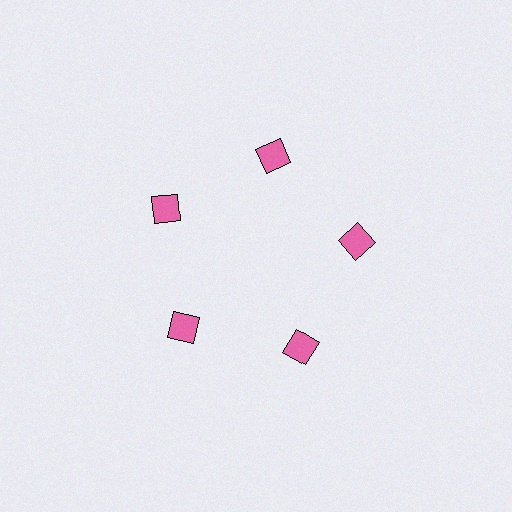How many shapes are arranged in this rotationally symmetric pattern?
There are 5 shapes, arranged in 5 groups of 1.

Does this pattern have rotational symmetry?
Yes, this pattern has 5-fold rotational symmetry. It looks the same after rotating 72 degrees around the center.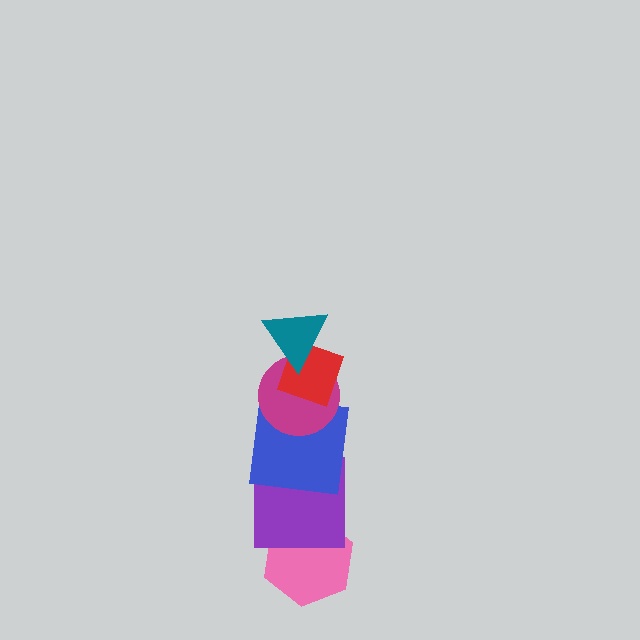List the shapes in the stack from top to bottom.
From top to bottom: the teal triangle, the red diamond, the magenta circle, the blue square, the purple square, the pink hexagon.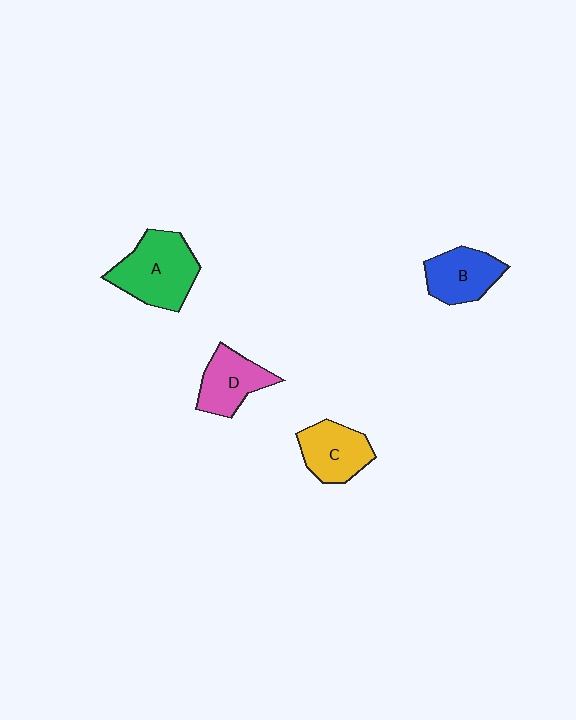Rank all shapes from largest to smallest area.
From largest to smallest: A (green), C (yellow), B (blue), D (pink).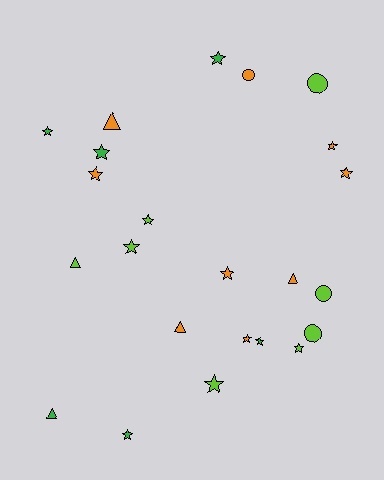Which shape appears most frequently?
Star, with 14 objects.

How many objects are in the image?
There are 23 objects.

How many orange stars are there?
There are 5 orange stars.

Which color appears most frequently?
Orange, with 9 objects.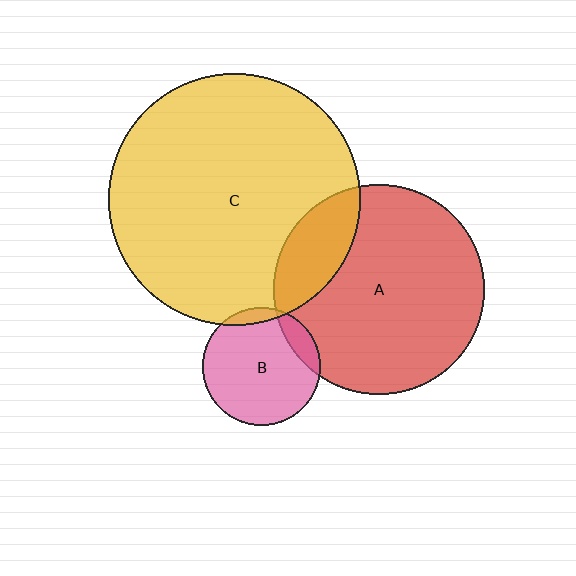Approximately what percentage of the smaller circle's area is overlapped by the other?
Approximately 5%.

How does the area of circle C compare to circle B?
Approximately 4.6 times.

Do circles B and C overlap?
Yes.